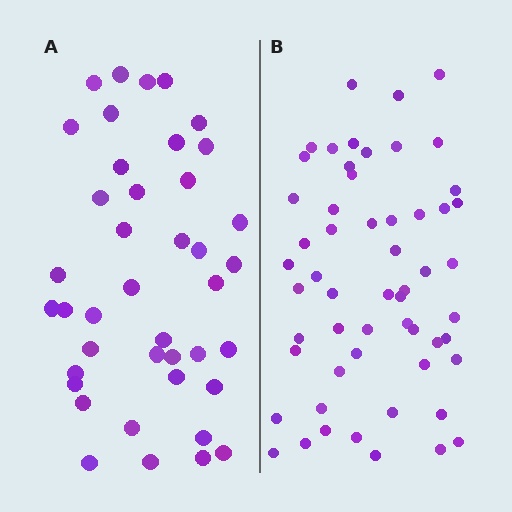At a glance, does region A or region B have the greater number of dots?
Region B (the right region) has more dots.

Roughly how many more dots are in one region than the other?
Region B has approximately 15 more dots than region A.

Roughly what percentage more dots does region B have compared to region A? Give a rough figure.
About 35% more.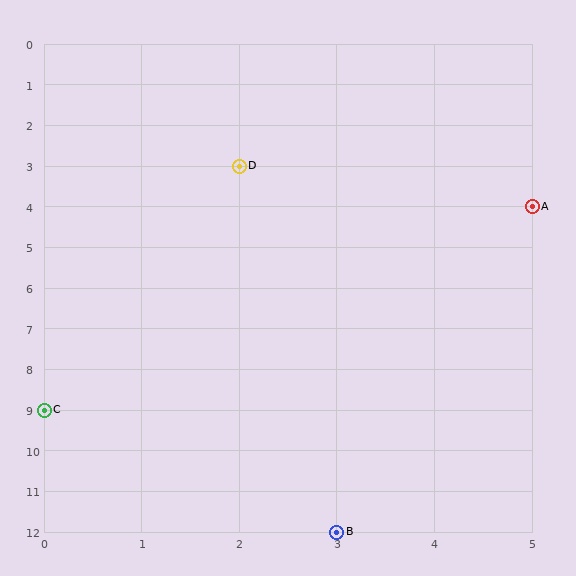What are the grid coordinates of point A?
Point A is at grid coordinates (5, 4).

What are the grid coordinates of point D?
Point D is at grid coordinates (2, 3).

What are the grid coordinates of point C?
Point C is at grid coordinates (0, 9).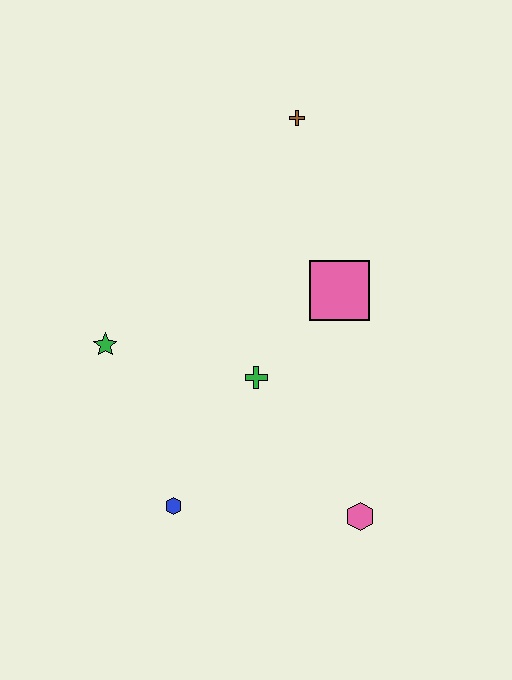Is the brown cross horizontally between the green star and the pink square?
Yes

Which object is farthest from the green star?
The pink hexagon is farthest from the green star.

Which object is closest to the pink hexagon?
The green cross is closest to the pink hexagon.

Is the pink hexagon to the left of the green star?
No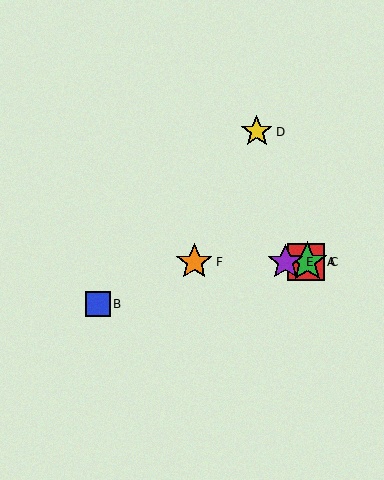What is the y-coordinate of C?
Object C is at y≈262.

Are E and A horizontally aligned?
Yes, both are at y≈262.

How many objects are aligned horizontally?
4 objects (A, C, E, F) are aligned horizontally.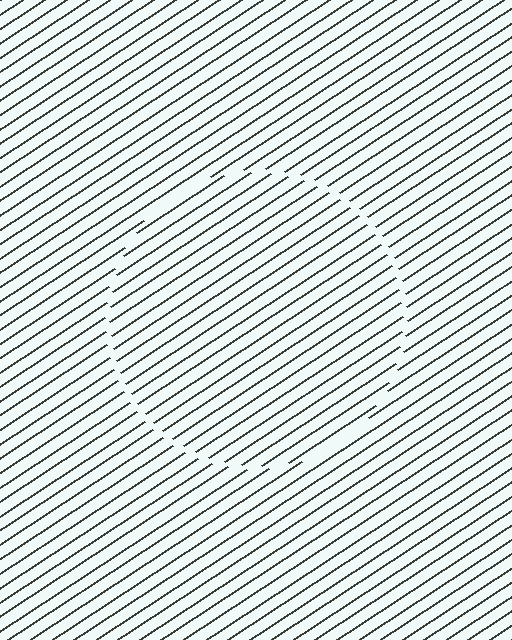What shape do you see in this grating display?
An illusory circle. The interior of the shape contains the same grating, shifted by half a period — the contour is defined by the phase discontinuity where line-ends from the inner and outer gratings abut.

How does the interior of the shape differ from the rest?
The interior of the shape contains the same grating, shifted by half a period — the contour is defined by the phase discontinuity where line-ends from the inner and outer gratings abut.